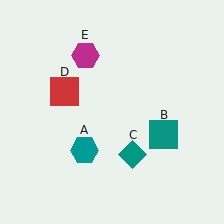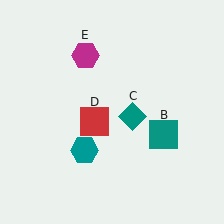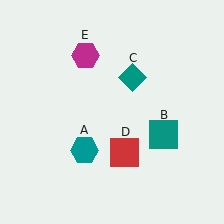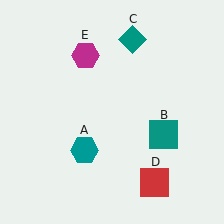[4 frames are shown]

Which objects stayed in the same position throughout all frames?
Teal hexagon (object A) and teal square (object B) and magenta hexagon (object E) remained stationary.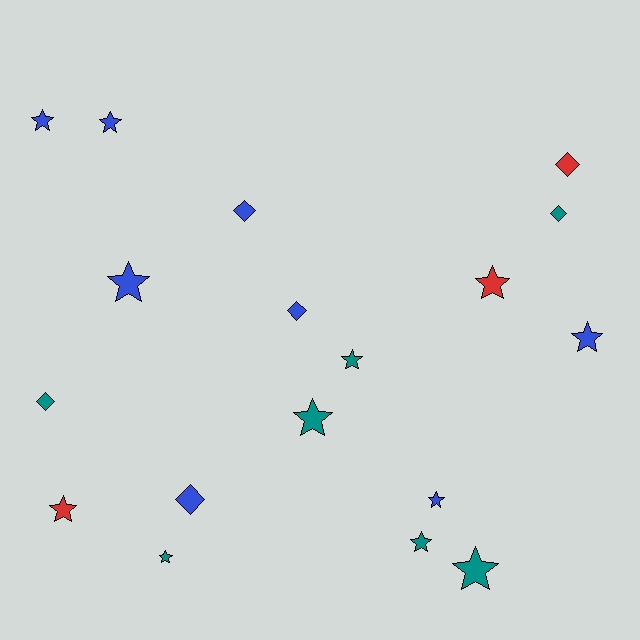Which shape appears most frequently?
Star, with 12 objects.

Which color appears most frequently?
Blue, with 8 objects.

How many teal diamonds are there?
There are 2 teal diamonds.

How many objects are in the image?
There are 18 objects.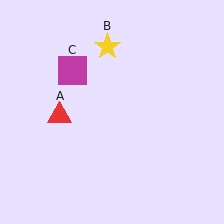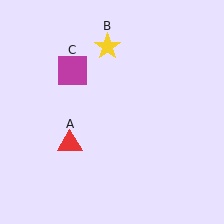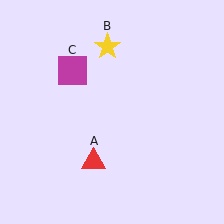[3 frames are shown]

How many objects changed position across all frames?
1 object changed position: red triangle (object A).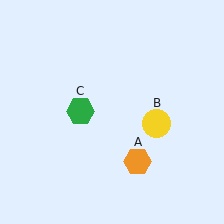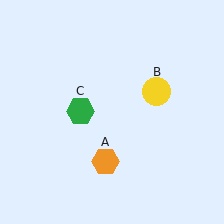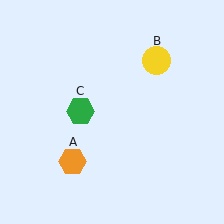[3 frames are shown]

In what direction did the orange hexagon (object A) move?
The orange hexagon (object A) moved left.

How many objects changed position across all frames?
2 objects changed position: orange hexagon (object A), yellow circle (object B).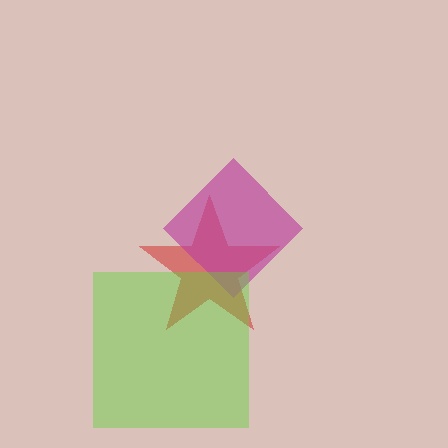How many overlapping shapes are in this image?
There are 3 overlapping shapes in the image.